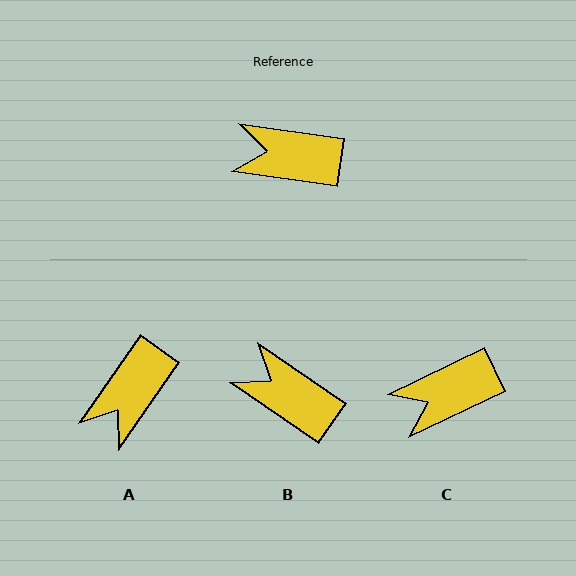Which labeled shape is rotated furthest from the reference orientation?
A, about 63 degrees away.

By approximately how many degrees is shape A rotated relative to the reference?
Approximately 63 degrees counter-clockwise.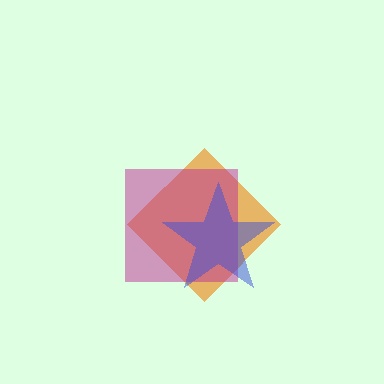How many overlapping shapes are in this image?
There are 3 overlapping shapes in the image.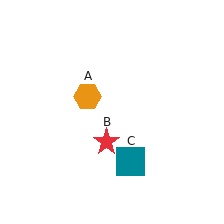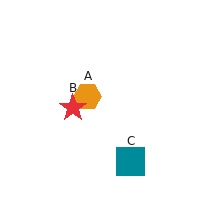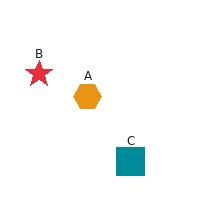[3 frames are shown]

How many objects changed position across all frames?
1 object changed position: red star (object B).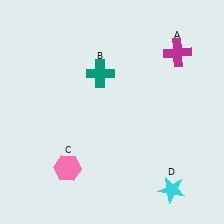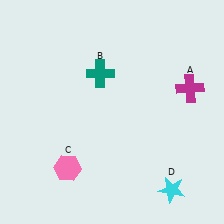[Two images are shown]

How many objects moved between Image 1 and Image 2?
1 object moved between the two images.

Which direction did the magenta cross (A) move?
The magenta cross (A) moved down.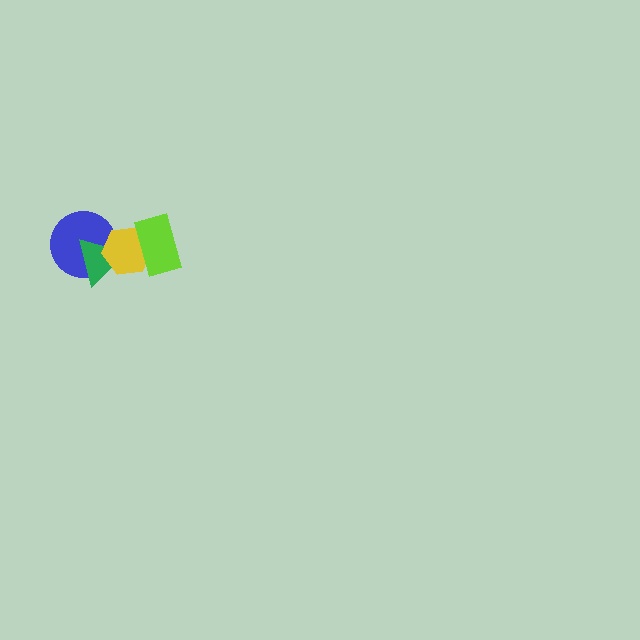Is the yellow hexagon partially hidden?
Yes, it is partially covered by another shape.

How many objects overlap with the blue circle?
2 objects overlap with the blue circle.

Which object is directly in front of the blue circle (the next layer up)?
The green triangle is directly in front of the blue circle.